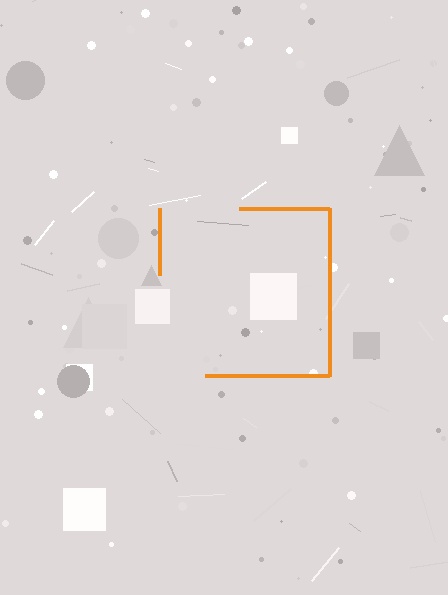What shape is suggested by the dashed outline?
The dashed outline suggests a square.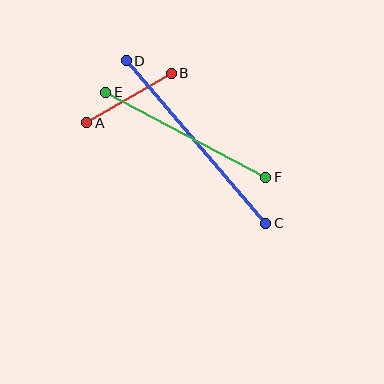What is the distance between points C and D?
The distance is approximately 214 pixels.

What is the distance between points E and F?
The distance is approximately 181 pixels.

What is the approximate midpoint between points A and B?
The midpoint is at approximately (129, 98) pixels.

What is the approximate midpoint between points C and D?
The midpoint is at approximately (196, 142) pixels.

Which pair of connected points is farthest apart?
Points C and D are farthest apart.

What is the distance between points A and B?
The distance is approximately 98 pixels.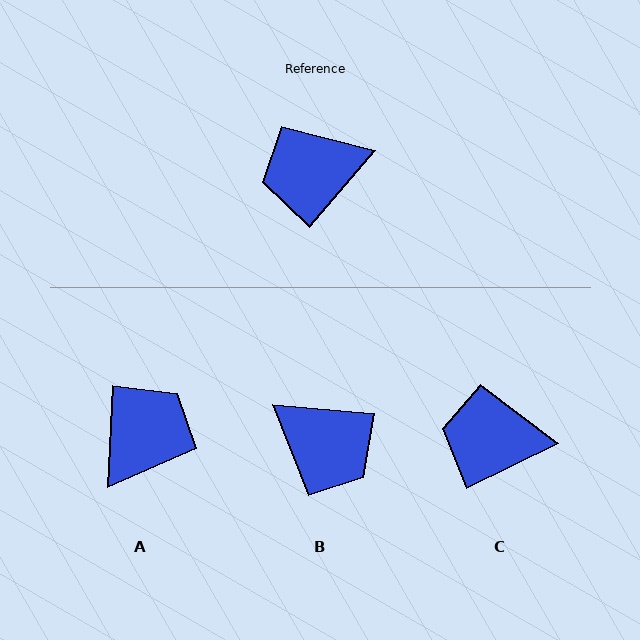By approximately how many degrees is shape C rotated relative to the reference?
Approximately 23 degrees clockwise.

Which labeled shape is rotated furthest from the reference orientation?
A, about 143 degrees away.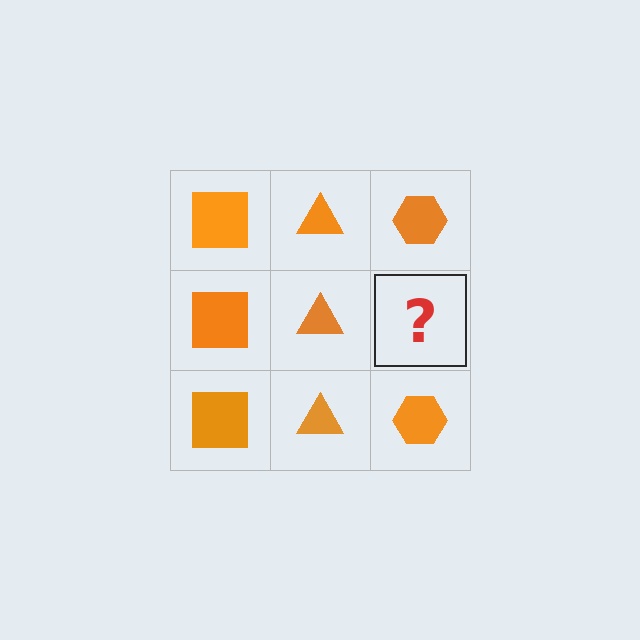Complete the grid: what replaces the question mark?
The question mark should be replaced with an orange hexagon.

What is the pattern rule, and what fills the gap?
The rule is that each column has a consistent shape. The gap should be filled with an orange hexagon.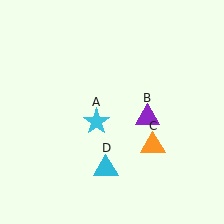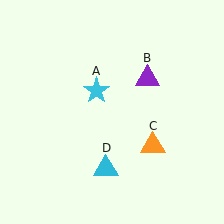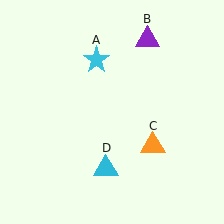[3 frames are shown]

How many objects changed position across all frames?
2 objects changed position: cyan star (object A), purple triangle (object B).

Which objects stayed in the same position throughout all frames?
Orange triangle (object C) and cyan triangle (object D) remained stationary.